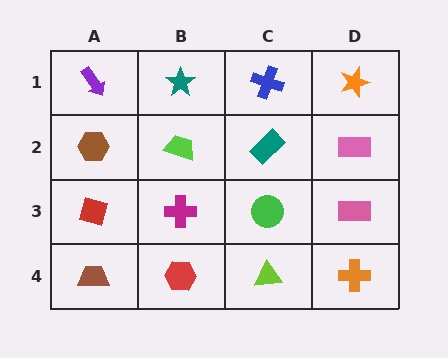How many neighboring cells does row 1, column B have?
3.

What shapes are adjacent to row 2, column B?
A teal star (row 1, column B), a magenta cross (row 3, column B), a brown hexagon (row 2, column A), a teal rectangle (row 2, column C).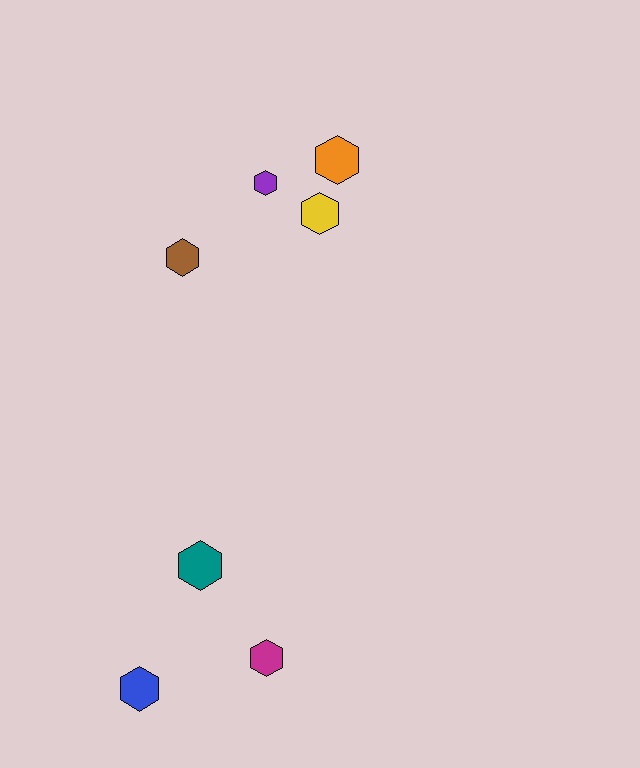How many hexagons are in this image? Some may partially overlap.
There are 7 hexagons.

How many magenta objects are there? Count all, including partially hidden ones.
There is 1 magenta object.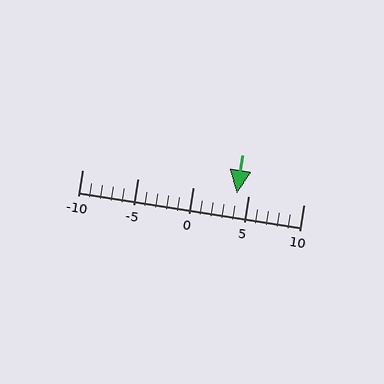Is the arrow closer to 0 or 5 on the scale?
The arrow is closer to 5.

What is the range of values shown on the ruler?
The ruler shows values from -10 to 10.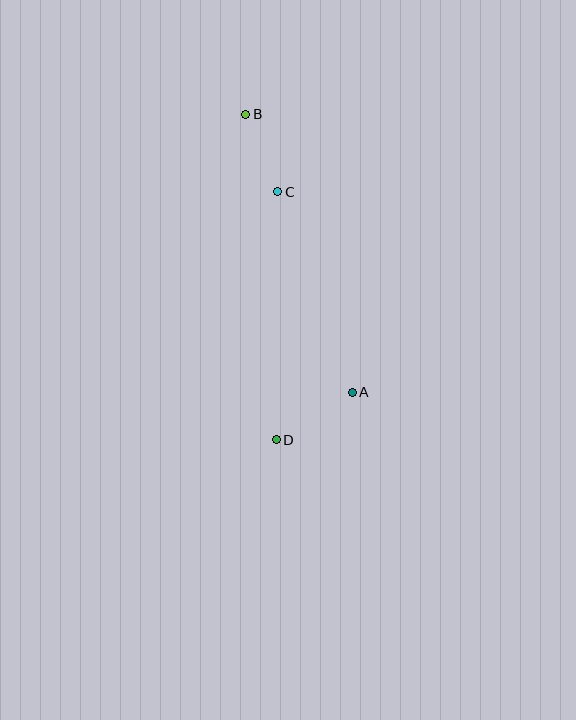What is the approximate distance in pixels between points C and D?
The distance between C and D is approximately 248 pixels.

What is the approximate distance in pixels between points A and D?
The distance between A and D is approximately 90 pixels.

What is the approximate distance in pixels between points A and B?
The distance between A and B is approximately 298 pixels.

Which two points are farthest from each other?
Points B and D are farthest from each other.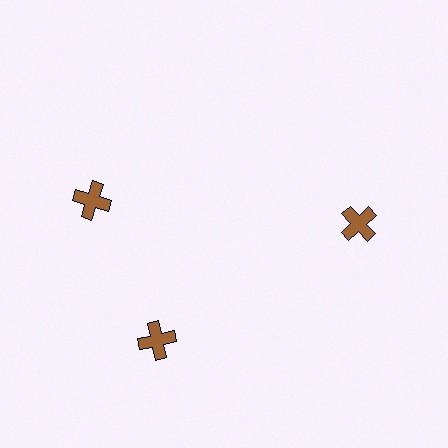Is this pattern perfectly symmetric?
No. The 3 brown crosses are arranged in a ring, but one element near the 11 o'clock position is rotated out of alignment along the ring, breaking the 3-fold rotational symmetry.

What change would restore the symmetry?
The symmetry would be restored by rotating it back into even spacing with its neighbors so that all 3 crosses sit at equal angles and equal distance from the center.